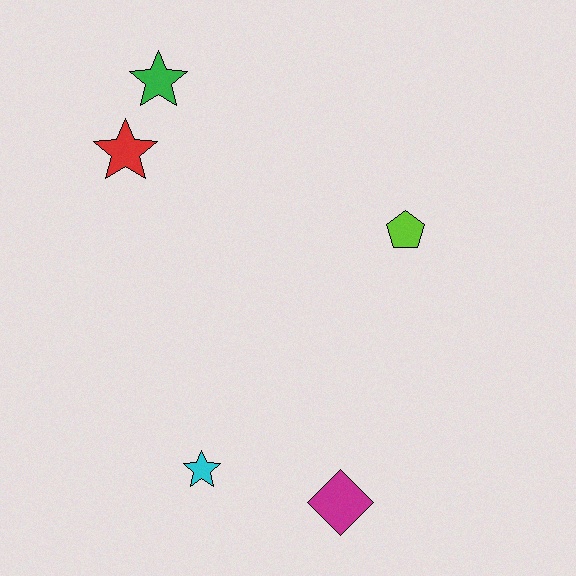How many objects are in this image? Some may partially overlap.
There are 5 objects.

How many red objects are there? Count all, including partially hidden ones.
There is 1 red object.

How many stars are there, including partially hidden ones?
There are 3 stars.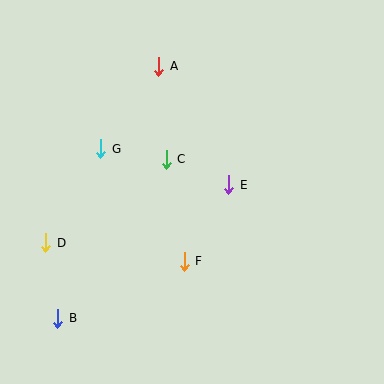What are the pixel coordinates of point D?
Point D is at (46, 243).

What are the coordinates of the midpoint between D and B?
The midpoint between D and B is at (52, 280).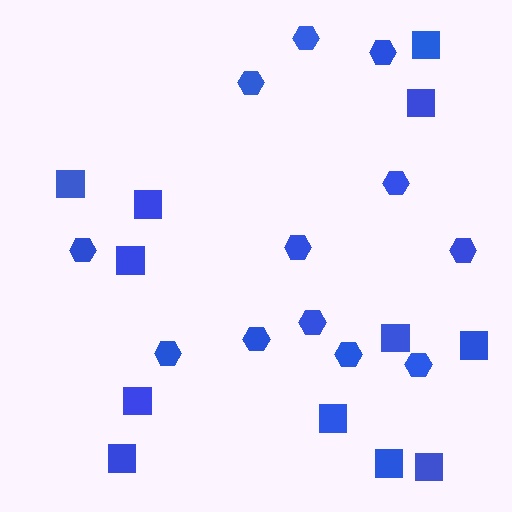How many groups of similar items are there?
There are 2 groups: one group of hexagons (12) and one group of squares (12).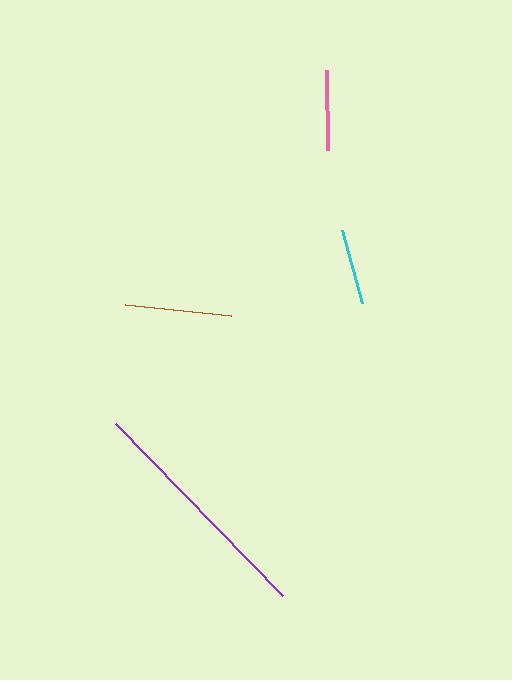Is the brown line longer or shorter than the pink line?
The brown line is longer than the pink line.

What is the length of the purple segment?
The purple segment is approximately 240 pixels long.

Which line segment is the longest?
The purple line is the longest at approximately 240 pixels.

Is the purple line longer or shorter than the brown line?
The purple line is longer than the brown line.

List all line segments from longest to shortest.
From longest to shortest: purple, brown, pink, cyan.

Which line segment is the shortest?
The cyan line is the shortest at approximately 76 pixels.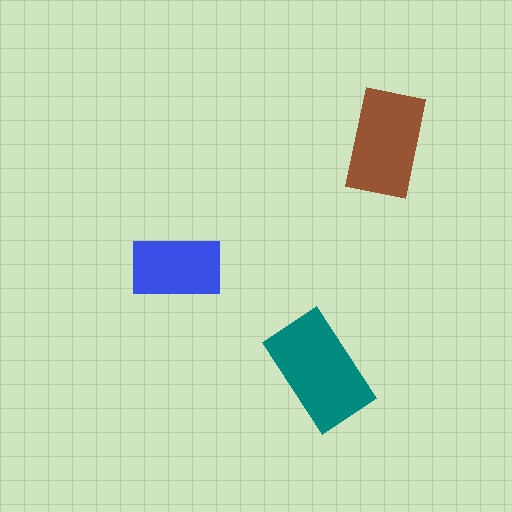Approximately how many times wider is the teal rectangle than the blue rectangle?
About 1.5 times wider.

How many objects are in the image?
There are 3 objects in the image.